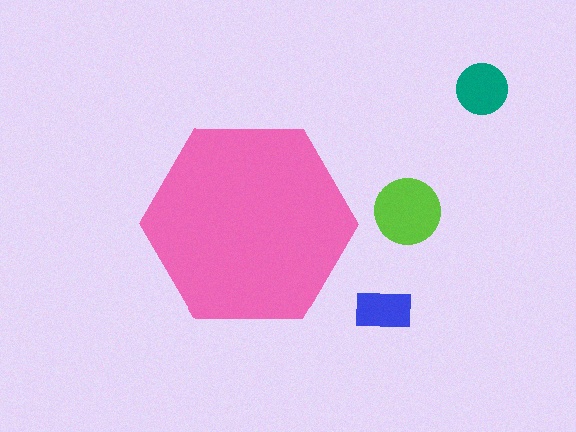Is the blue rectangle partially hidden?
No, the blue rectangle is fully visible.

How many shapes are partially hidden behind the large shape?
0 shapes are partially hidden.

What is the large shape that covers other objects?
A pink hexagon.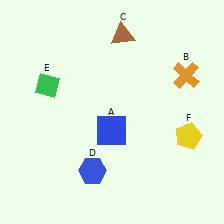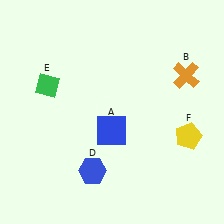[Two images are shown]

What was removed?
The brown triangle (C) was removed in Image 2.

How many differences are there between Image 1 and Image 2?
There is 1 difference between the two images.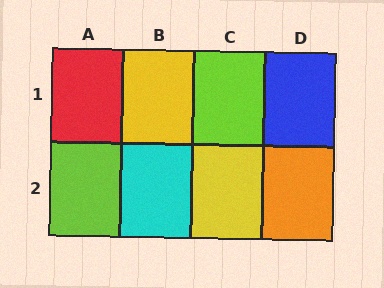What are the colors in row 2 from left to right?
Lime, cyan, yellow, orange.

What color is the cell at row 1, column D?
Blue.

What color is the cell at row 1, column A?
Red.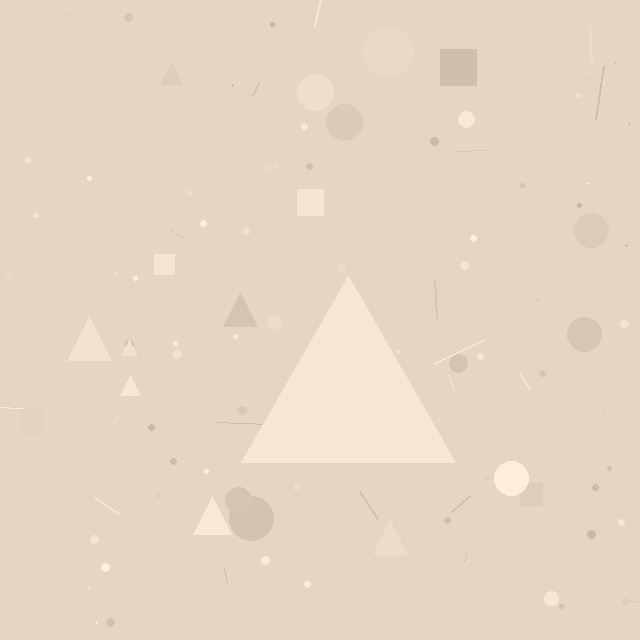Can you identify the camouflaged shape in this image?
The camouflaged shape is a triangle.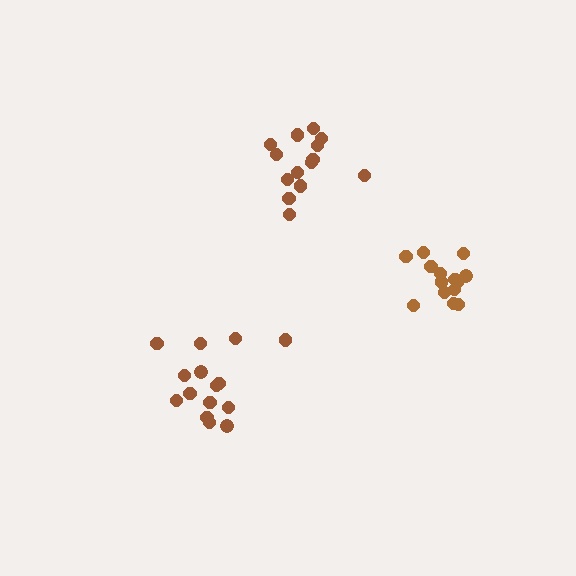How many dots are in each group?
Group 1: 14 dots, Group 2: 15 dots, Group 3: 14 dots (43 total).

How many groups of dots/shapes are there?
There are 3 groups.